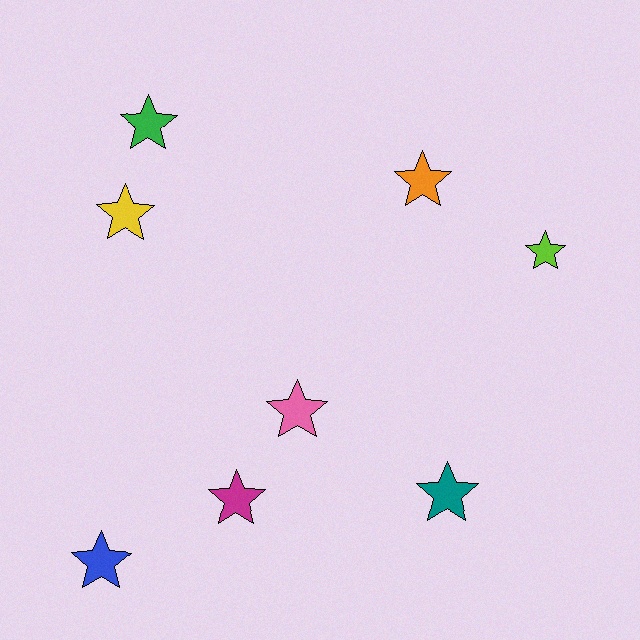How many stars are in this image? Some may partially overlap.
There are 8 stars.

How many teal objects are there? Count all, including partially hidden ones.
There is 1 teal object.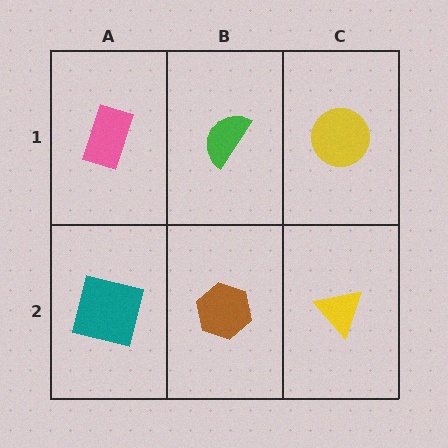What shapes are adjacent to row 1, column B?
A brown hexagon (row 2, column B), a pink rectangle (row 1, column A), a yellow circle (row 1, column C).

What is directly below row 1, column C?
A yellow triangle.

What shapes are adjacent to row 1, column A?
A teal square (row 2, column A), a green semicircle (row 1, column B).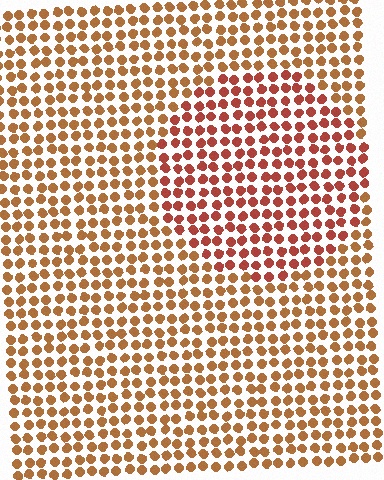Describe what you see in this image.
The image is filled with small brown elements in a uniform arrangement. A circle-shaped region is visible where the elements are tinted to a slightly different hue, forming a subtle color boundary.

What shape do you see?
I see a circle.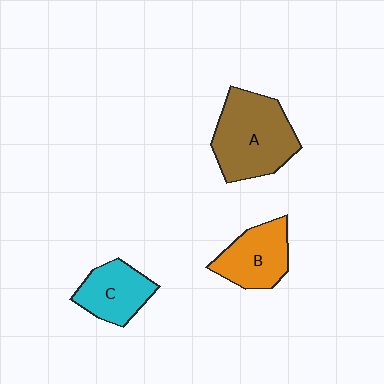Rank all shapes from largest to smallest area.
From largest to smallest: A (brown), B (orange), C (cyan).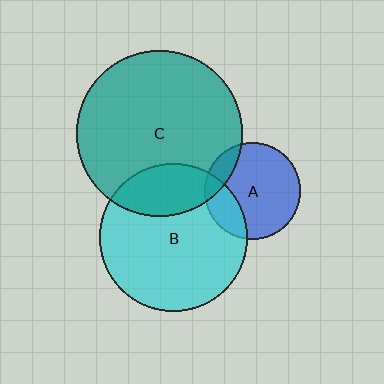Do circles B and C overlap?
Yes.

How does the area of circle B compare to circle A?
Approximately 2.3 times.